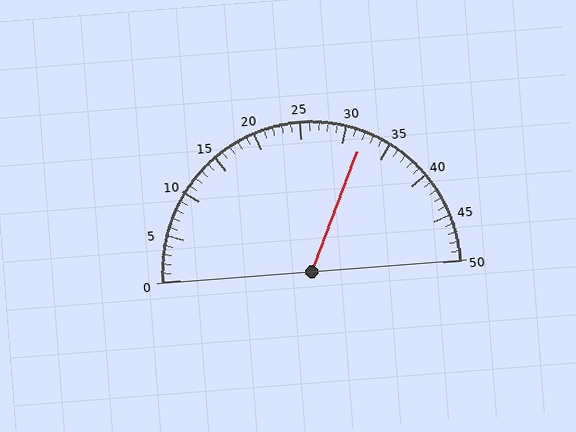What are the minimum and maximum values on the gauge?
The gauge ranges from 0 to 50.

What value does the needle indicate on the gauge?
The needle indicates approximately 32.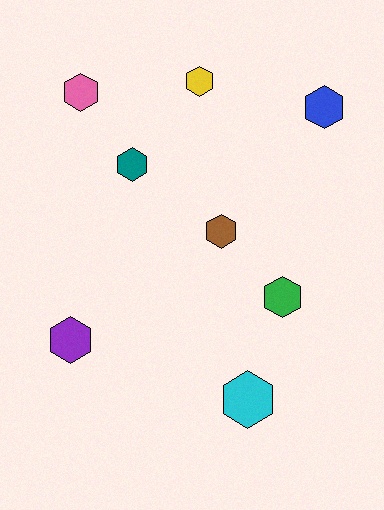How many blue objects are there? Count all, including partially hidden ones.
There is 1 blue object.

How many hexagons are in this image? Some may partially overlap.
There are 8 hexagons.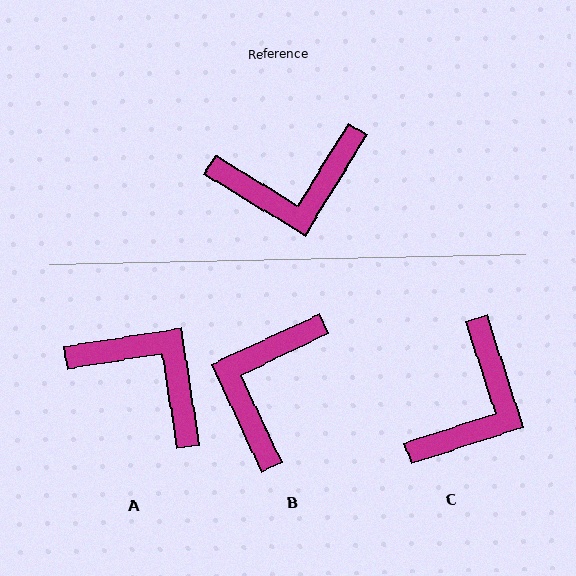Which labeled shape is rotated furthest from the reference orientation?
A, about 130 degrees away.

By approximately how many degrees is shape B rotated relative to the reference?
Approximately 123 degrees clockwise.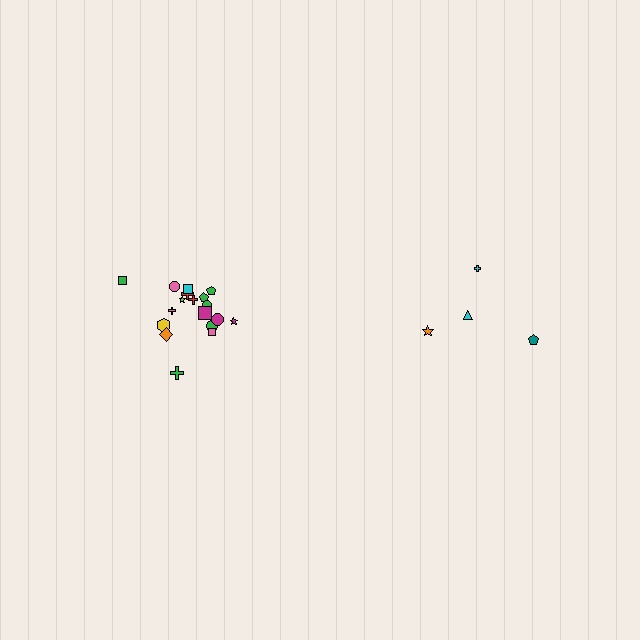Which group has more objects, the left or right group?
The left group.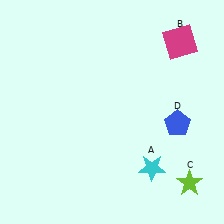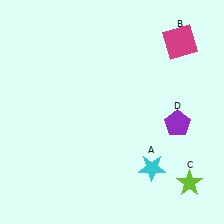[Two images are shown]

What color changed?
The pentagon (D) changed from blue in Image 1 to purple in Image 2.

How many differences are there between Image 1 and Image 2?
There is 1 difference between the two images.